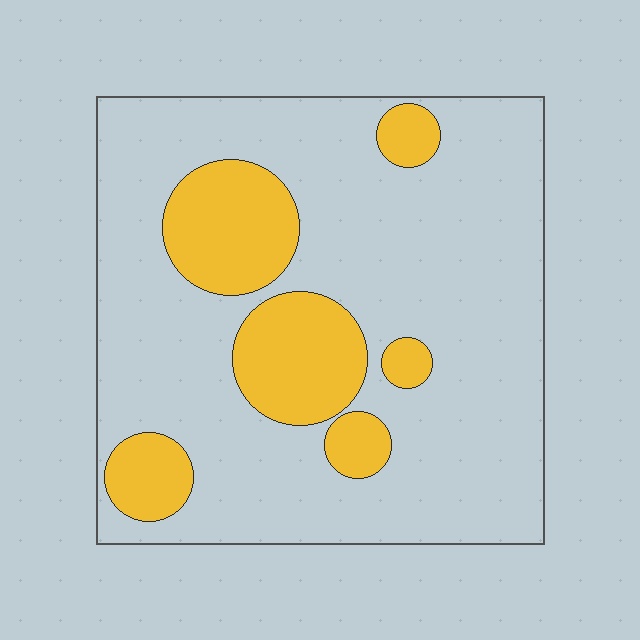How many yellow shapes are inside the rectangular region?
6.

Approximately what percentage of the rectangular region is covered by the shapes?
Approximately 20%.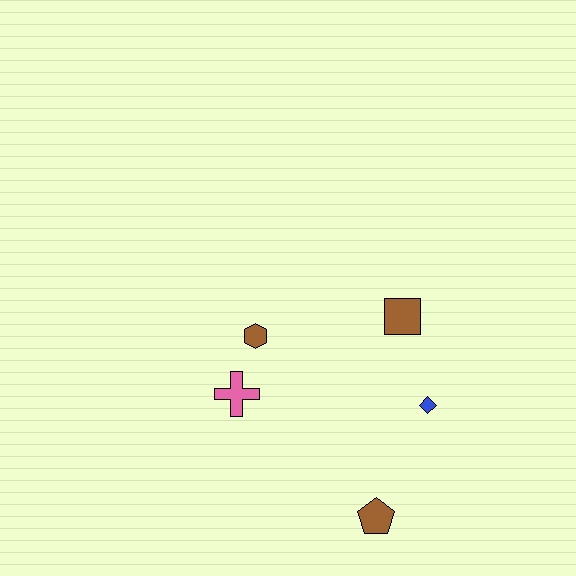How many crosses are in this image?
There is 1 cross.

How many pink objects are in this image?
There is 1 pink object.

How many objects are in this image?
There are 5 objects.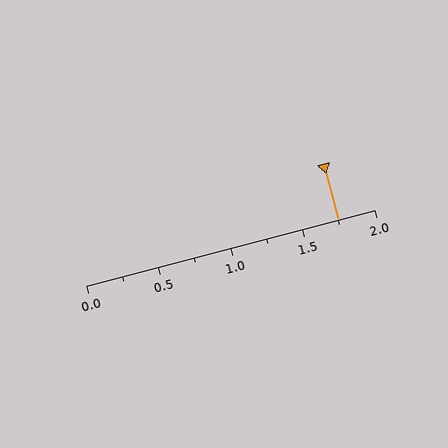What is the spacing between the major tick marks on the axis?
The major ticks are spaced 0.5 apart.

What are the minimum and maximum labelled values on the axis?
The axis runs from 0.0 to 2.0.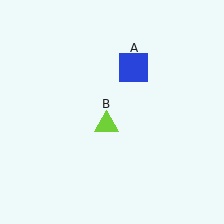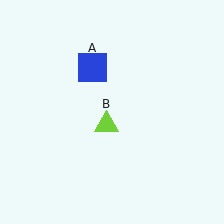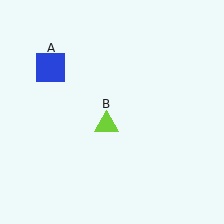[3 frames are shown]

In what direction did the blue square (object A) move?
The blue square (object A) moved left.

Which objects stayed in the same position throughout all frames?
Lime triangle (object B) remained stationary.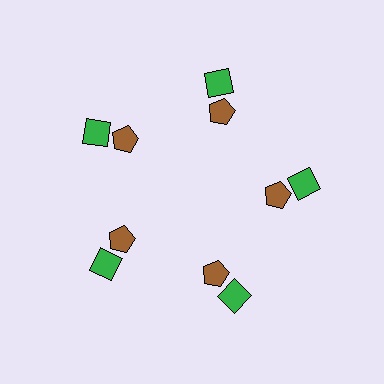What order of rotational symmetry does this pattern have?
This pattern has 5-fold rotational symmetry.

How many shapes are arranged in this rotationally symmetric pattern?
There are 10 shapes, arranged in 5 groups of 2.